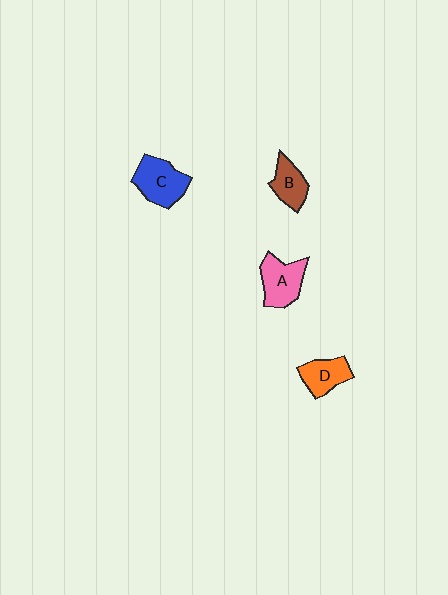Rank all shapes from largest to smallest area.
From largest to smallest: C (blue), A (pink), D (orange), B (brown).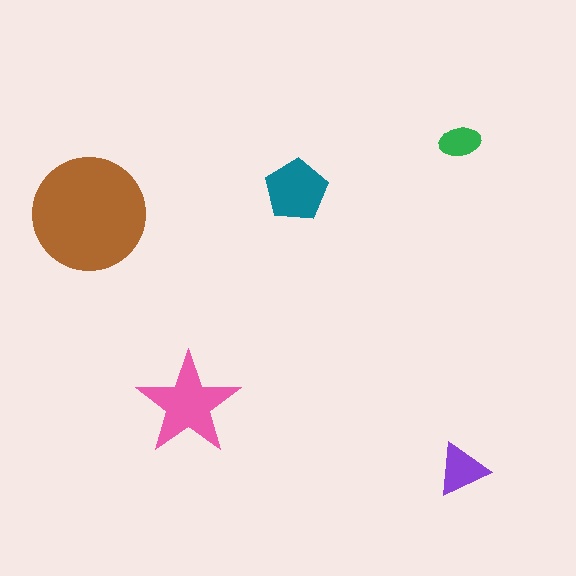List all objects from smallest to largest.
The green ellipse, the purple triangle, the teal pentagon, the pink star, the brown circle.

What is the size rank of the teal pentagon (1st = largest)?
3rd.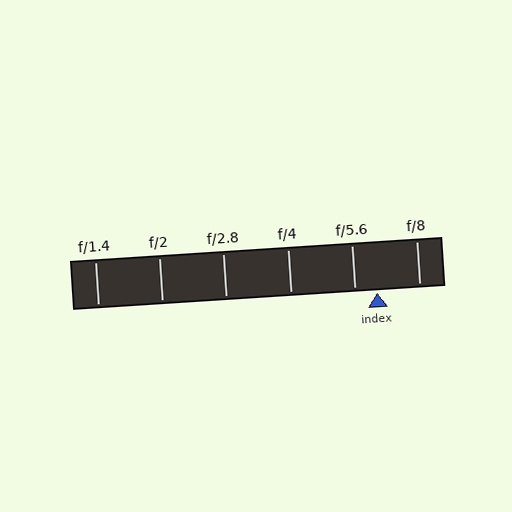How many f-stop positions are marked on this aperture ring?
There are 6 f-stop positions marked.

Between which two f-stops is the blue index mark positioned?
The index mark is between f/5.6 and f/8.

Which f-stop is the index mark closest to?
The index mark is closest to f/5.6.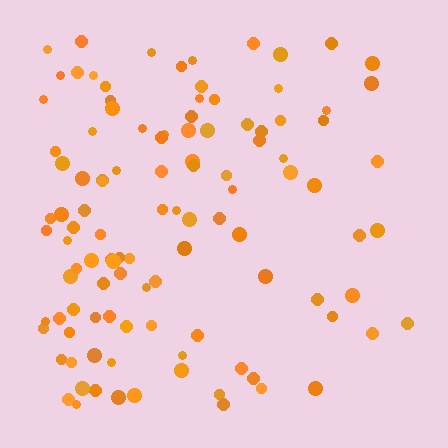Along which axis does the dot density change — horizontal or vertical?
Horizontal.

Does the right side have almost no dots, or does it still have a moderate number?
Still a moderate number, just noticeably fewer than the left.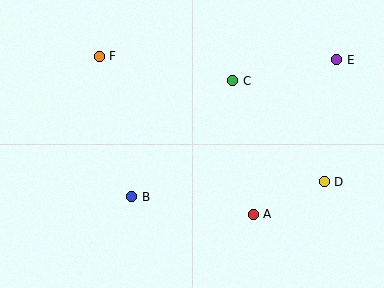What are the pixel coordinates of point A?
Point A is at (253, 214).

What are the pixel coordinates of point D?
Point D is at (324, 182).